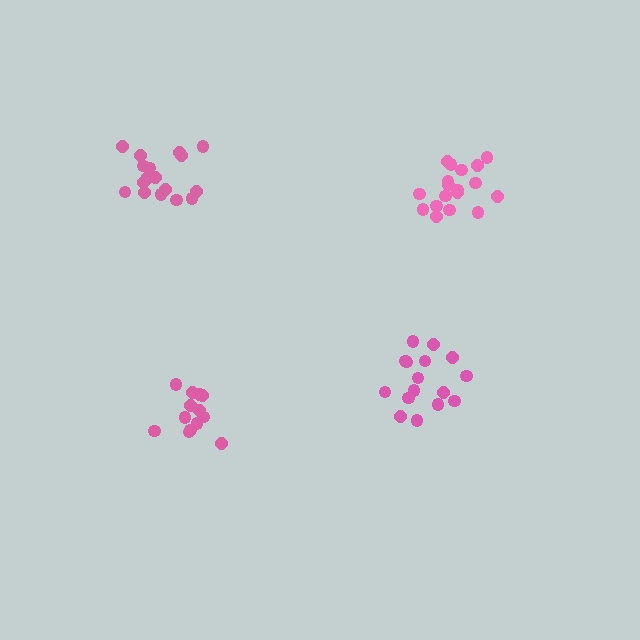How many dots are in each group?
Group 1: 18 dots, Group 2: 16 dots, Group 3: 13 dots, Group 4: 18 dots (65 total).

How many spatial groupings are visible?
There are 4 spatial groupings.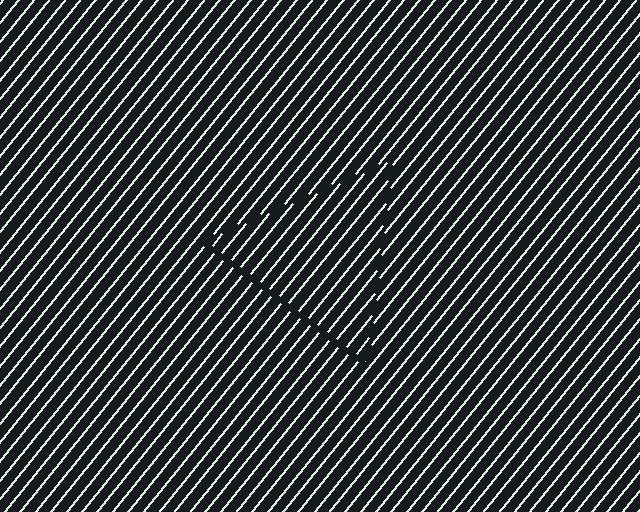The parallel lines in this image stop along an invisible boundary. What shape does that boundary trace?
An illusory triangle. The interior of the shape contains the same grating, shifted by half a period — the contour is defined by the phase discontinuity where line-ends from the inner and outer gratings abut.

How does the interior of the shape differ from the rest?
The interior of the shape contains the same grating, shifted by half a period — the contour is defined by the phase discontinuity where line-ends from the inner and outer gratings abut.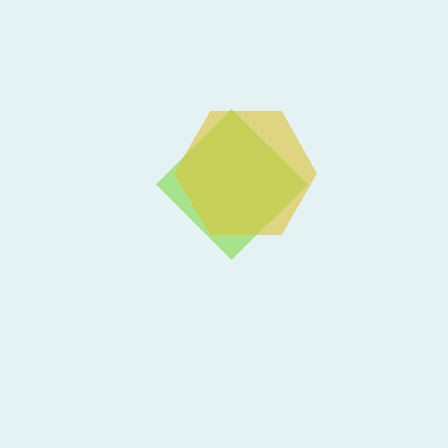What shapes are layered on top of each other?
The layered shapes are: a lime diamond, a yellow hexagon.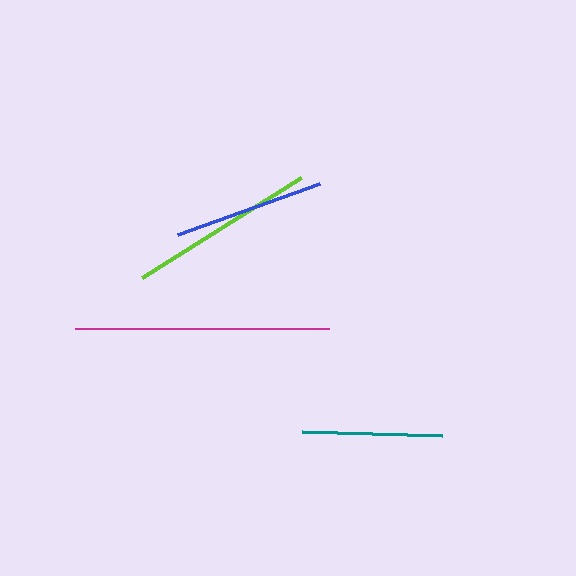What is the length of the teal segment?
The teal segment is approximately 140 pixels long.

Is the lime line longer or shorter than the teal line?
The lime line is longer than the teal line.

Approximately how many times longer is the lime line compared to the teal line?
The lime line is approximately 1.3 times the length of the teal line.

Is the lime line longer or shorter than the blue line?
The lime line is longer than the blue line.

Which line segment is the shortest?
The teal line is the shortest at approximately 140 pixels.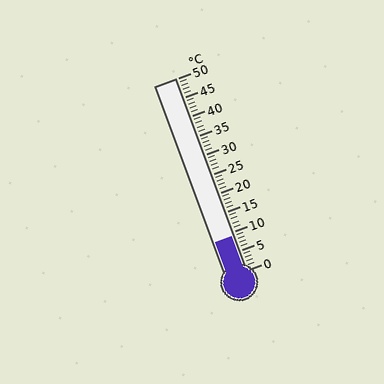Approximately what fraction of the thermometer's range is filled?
The thermometer is filled to approximately 20% of its range.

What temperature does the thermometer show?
The thermometer shows approximately 9°C.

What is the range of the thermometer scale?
The thermometer scale ranges from 0°C to 50°C.